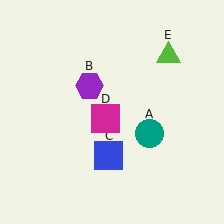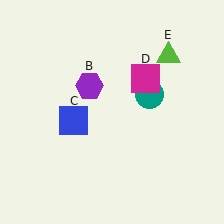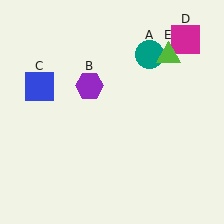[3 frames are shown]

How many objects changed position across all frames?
3 objects changed position: teal circle (object A), blue square (object C), magenta square (object D).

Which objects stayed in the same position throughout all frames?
Purple hexagon (object B) and lime triangle (object E) remained stationary.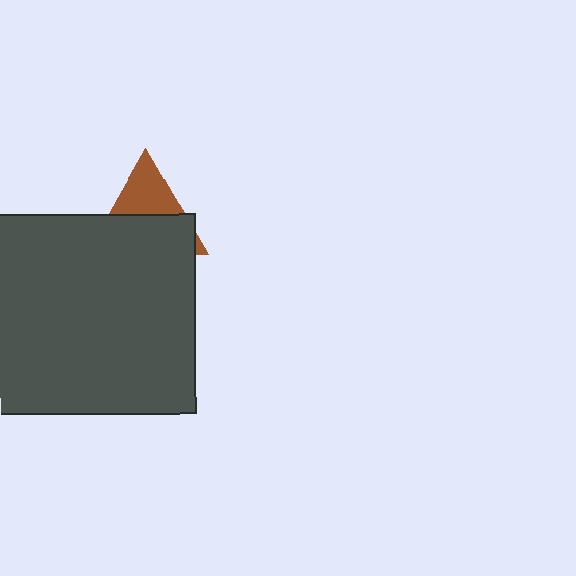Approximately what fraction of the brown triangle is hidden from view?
Roughly 60% of the brown triangle is hidden behind the dark gray square.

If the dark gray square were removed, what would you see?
You would see the complete brown triangle.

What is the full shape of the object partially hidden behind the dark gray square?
The partially hidden object is a brown triangle.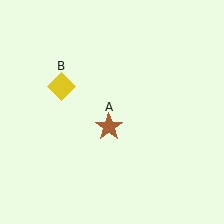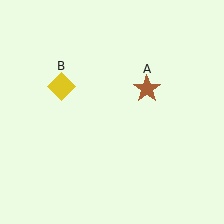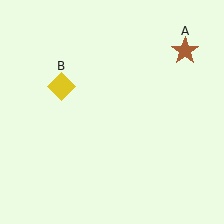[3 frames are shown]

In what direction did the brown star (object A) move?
The brown star (object A) moved up and to the right.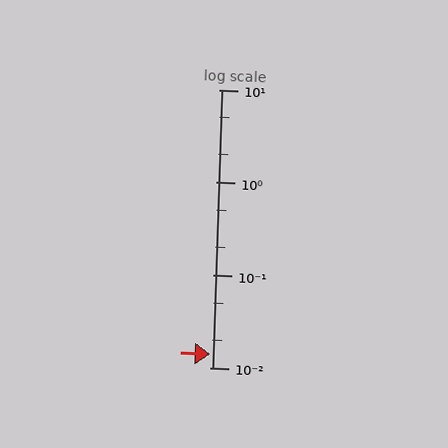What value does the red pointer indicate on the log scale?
The pointer indicates approximately 0.014.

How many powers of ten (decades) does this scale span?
The scale spans 3 decades, from 0.01 to 10.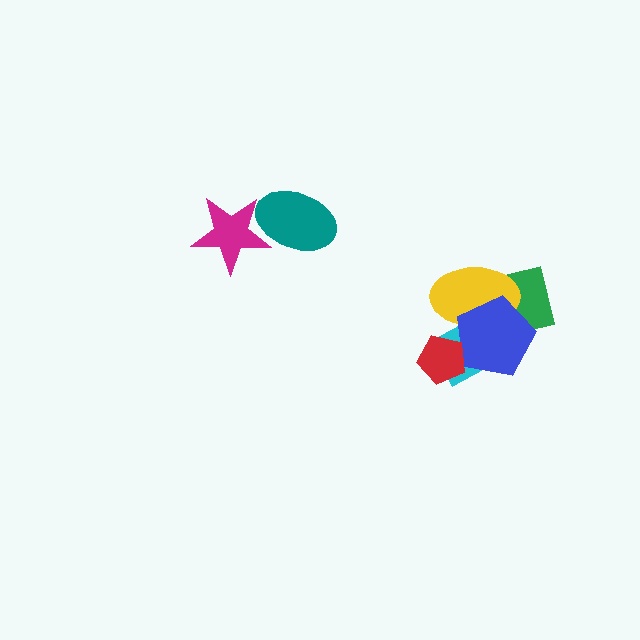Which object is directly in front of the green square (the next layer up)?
The yellow ellipse is directly in front of the green square.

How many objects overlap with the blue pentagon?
4 objects overlap with the blue pentagon.